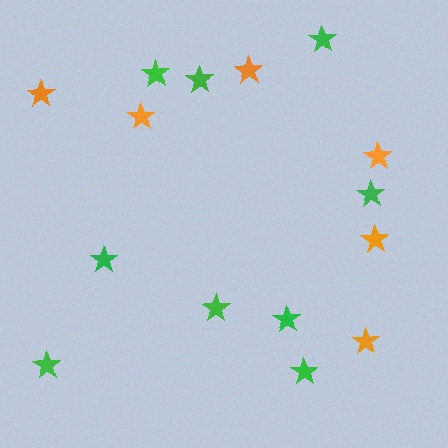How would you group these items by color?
There are 2 groups: one group of orange stars (6) and one group of green stars (9).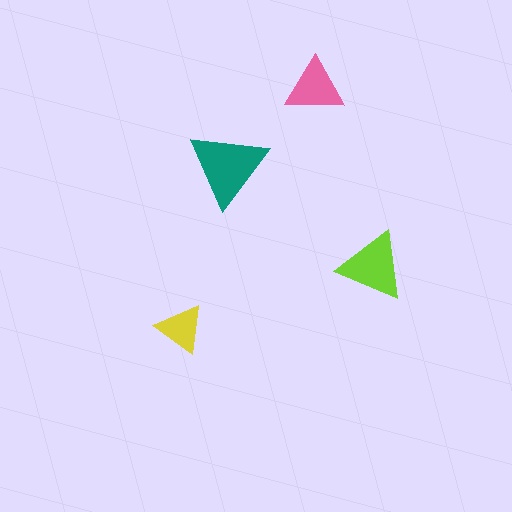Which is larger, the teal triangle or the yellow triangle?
The teal one.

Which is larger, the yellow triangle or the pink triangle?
The pink one.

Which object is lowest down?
The yellow triangle is bottommost.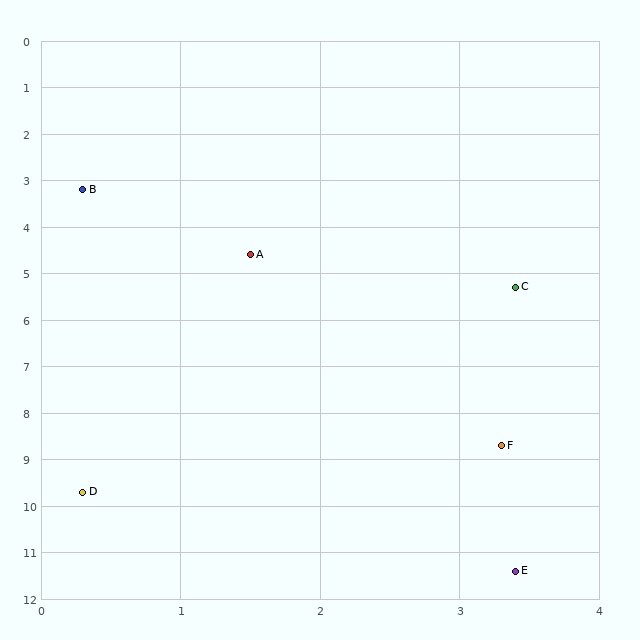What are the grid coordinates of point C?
Point C is at approximately (3.4, 5.3).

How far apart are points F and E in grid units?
Points F and E are about 2.7 grid units apart.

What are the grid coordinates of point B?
Point B is at approximately (0.3, 3.2).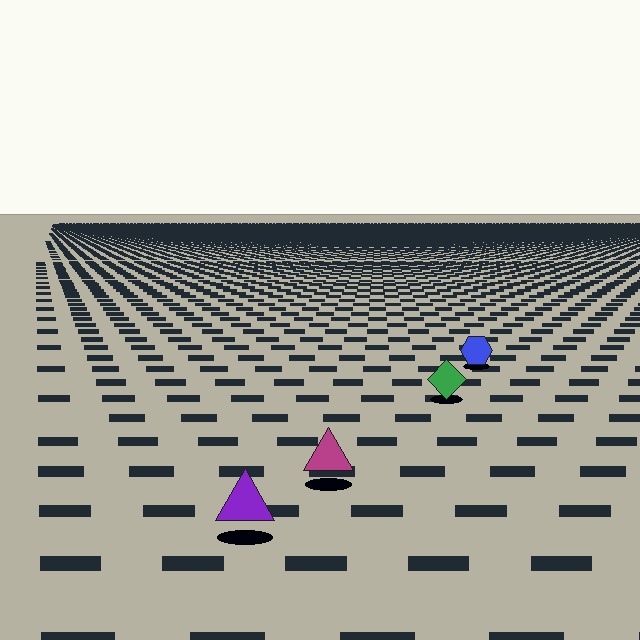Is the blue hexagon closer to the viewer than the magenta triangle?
No. The magenta triangle is closer — you can tell from the texture gradient: the ground texture is coarser near it.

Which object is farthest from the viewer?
The blue hexagon is farthest from the viewer. It appears smaller and the ground texture around it is denser.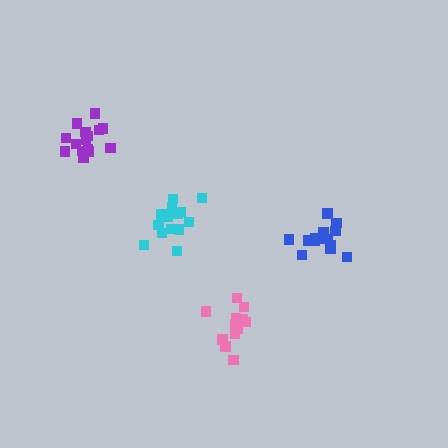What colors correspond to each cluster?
The clusters are colored: pink, blue, purple, cyan.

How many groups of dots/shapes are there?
There are 4 groups.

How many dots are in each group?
Group 1: 12 dots, Group 2: 15 dots, Group 3: 15 dots, Group 4: 14 dots (56 total).